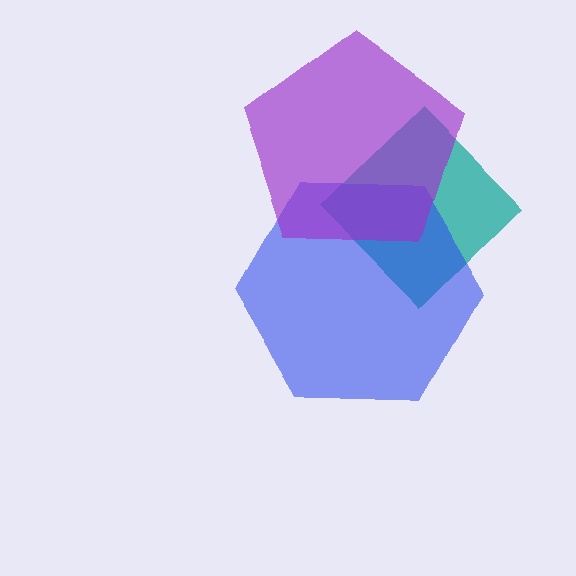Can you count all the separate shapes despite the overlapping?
Yes, there are 3 separate shapes.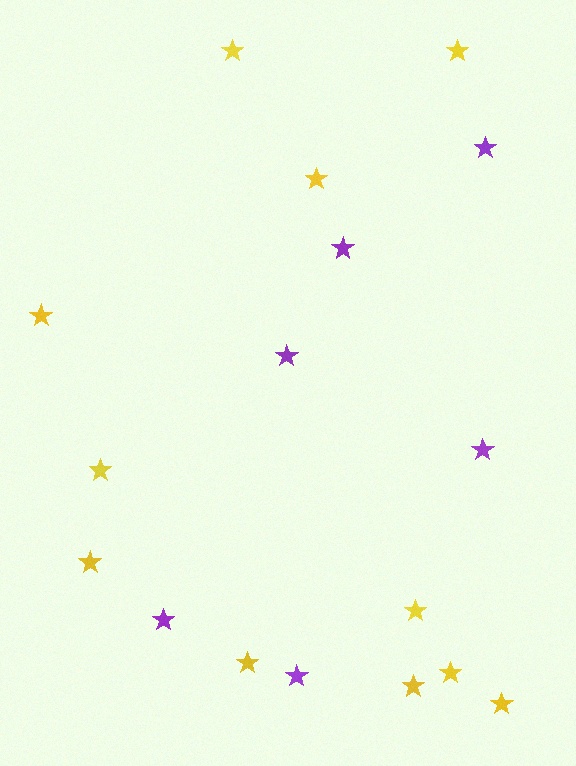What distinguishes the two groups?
There are 2 groups: one group of yellow stars (11) and one group of purple stars (6).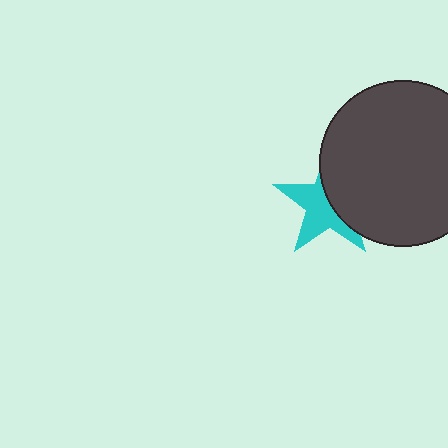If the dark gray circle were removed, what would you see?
You would see the complete cyan star.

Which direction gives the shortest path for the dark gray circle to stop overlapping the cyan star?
Moving right gives the shortest separation.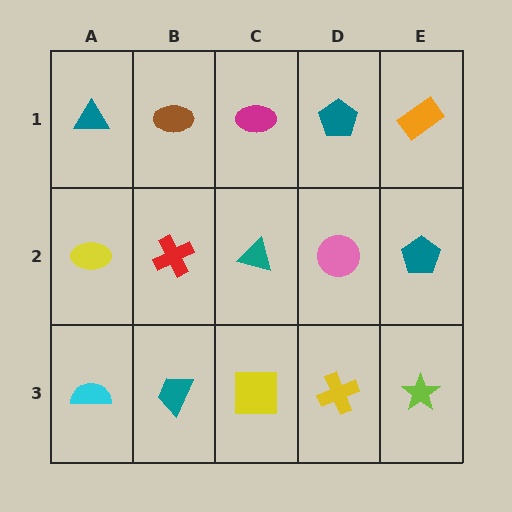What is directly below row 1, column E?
A teal pentagon.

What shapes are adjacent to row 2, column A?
A teal triangle (row 1, column A), a cyan semicircle (row 3, column A), a red cross (row 2, column B).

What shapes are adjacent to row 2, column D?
A teal pentagon (row 1, column D), a yellow cross (row 3, column D), a teal triangle (row 2, column C), a teal pentagon (row 2, column E).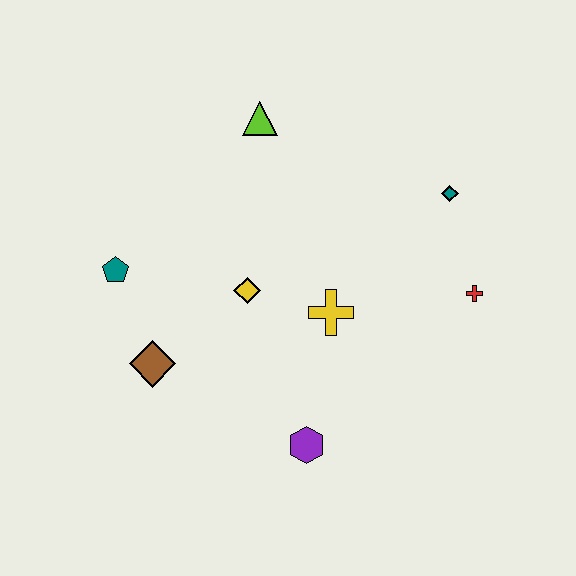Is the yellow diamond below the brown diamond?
No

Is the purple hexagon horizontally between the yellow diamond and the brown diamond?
No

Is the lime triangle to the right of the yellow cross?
No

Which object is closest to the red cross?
The teal diamond is closest to the red cross.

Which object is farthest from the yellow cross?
The teal pentagon is farthest from the yellow cross.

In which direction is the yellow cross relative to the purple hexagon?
The yellow cross is above the purple hexagon.